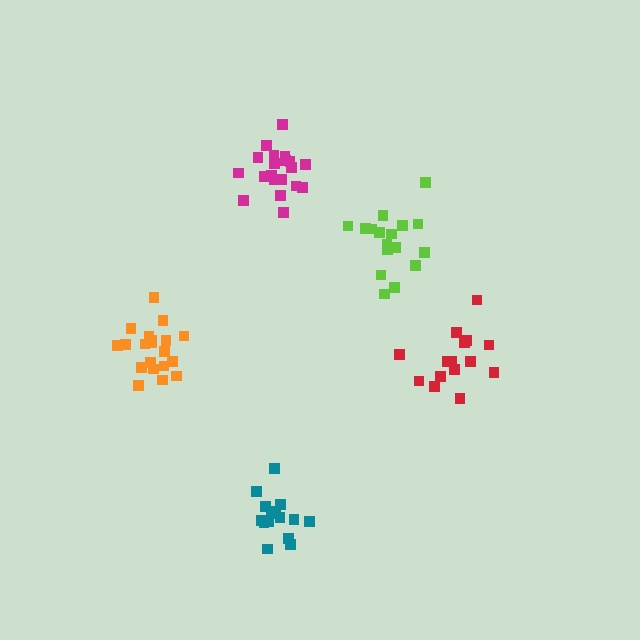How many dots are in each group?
Group 1: 20 dots, Group 2: 20 dots, Group 3: 17 dots, Group 4: 15 dots, Group 5: 15 dots (87 total).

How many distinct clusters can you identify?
There are 5 distinct clusters.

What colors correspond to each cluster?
The clusters are colored: magenta, orange, lime, red, teal.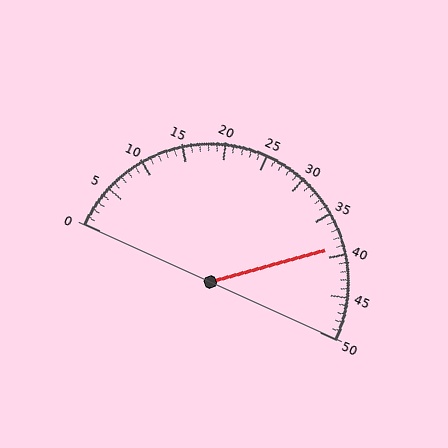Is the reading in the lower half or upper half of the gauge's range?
The reading is in the upper half of the range (0 to 50).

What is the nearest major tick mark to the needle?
The nearest major tick mark is 40.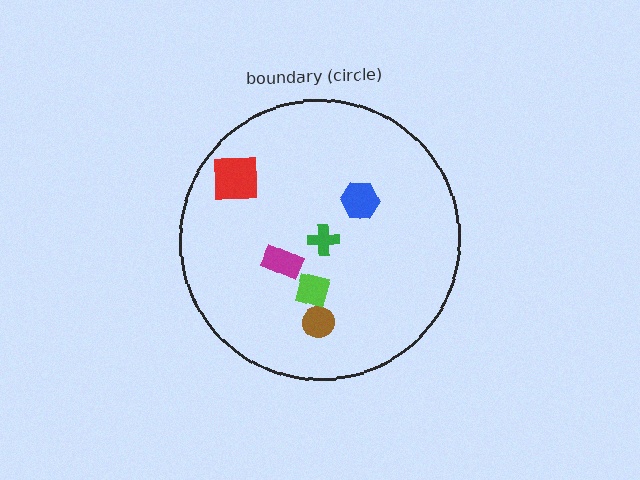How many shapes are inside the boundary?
6 inside, 0 outside.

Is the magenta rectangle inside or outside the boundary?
Inside.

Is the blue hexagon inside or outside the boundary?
Inside.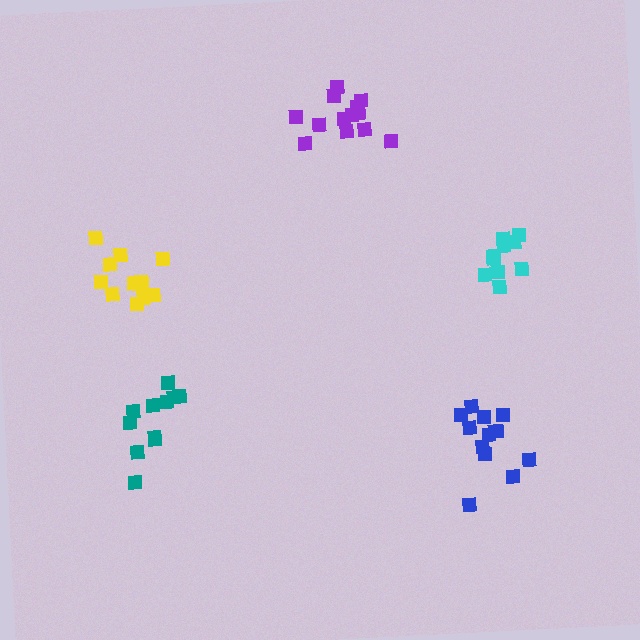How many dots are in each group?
Group 1: 13 dots, Group 2: 11 dots, Group 3: 13 dots, Group 4: 10 dots, Group 5: 13 dots (60 total).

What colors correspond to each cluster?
The clusters are colored: purple, teal, blue, cyan, yellow.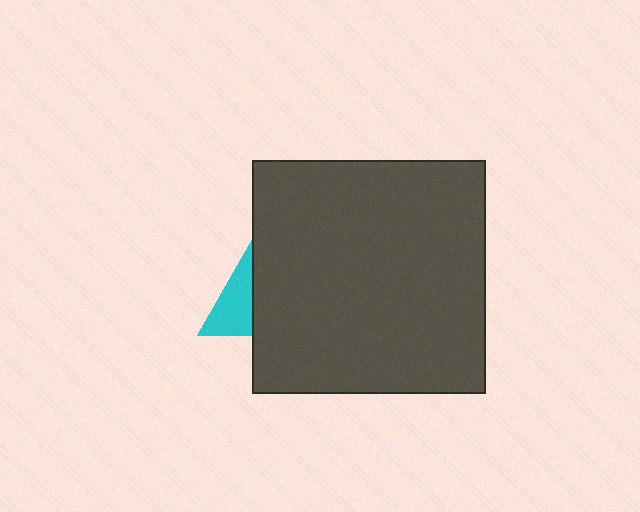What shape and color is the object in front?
The object in front is a dark gray square.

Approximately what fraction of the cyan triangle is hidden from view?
Roughly 68% of the cyan triangle is hidden behind the dark gray square.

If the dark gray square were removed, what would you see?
You would see the complete cyan triangle.